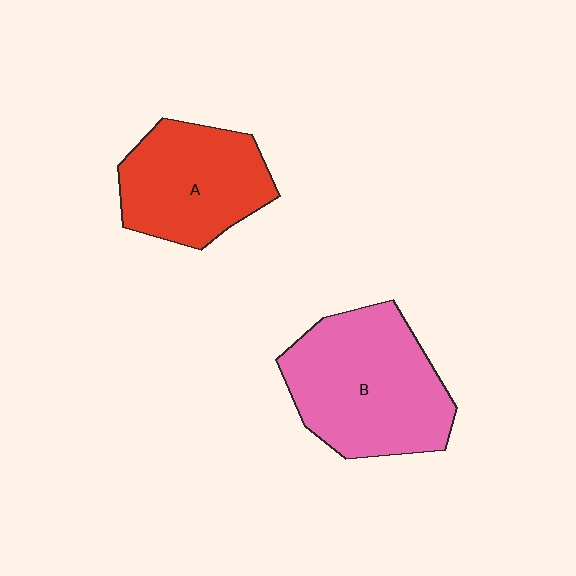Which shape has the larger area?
Shape B (pink).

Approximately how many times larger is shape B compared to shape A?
Approximately 1.3 times.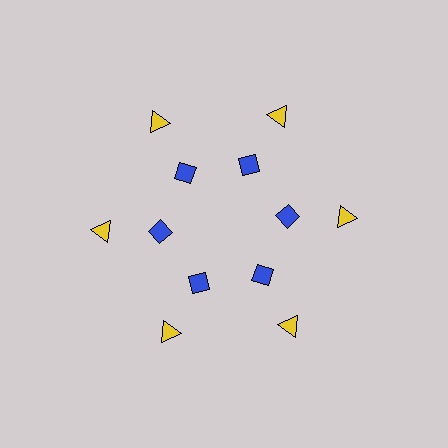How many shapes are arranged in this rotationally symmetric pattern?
There are 12 shapes, arranged in 6 groups of 2.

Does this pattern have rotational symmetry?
Yes, this pattern has 6-fold rotational symmetry. It looks the same after rotating 60 degrees around the center.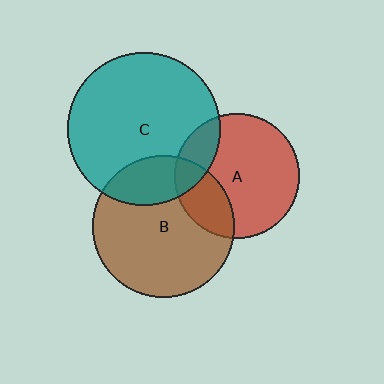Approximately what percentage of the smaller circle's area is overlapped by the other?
Approximately 25%.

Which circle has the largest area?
Circle C (teal).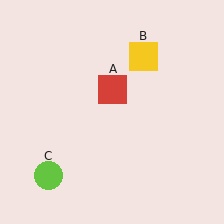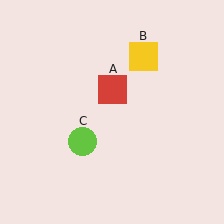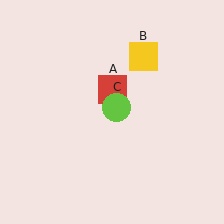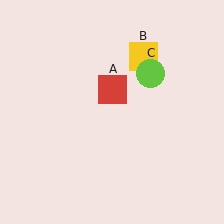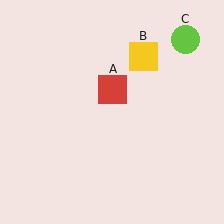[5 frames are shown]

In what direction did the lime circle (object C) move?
The lime circle (object C) moved up and to the right.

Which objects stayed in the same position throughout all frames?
Red square (object A) and yellow square (object B) remained stationary.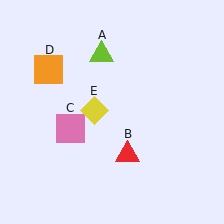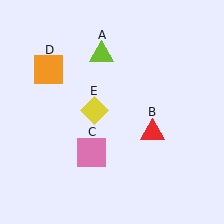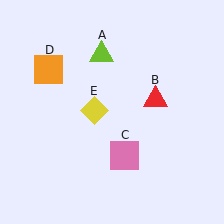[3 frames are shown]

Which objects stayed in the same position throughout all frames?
Lime triangle (object A) and orange square (object D) and yellow diamond (object E) remained stationary.